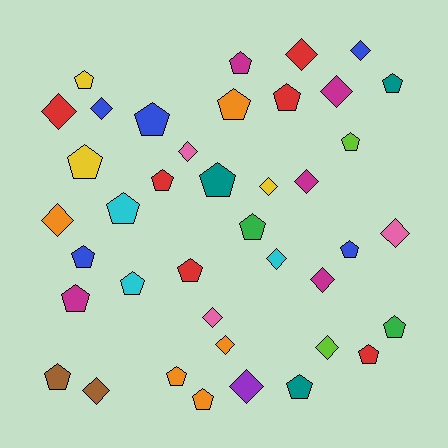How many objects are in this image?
There are 40 objects.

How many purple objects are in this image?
There is 1 purple object.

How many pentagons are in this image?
There are 23 pentagons.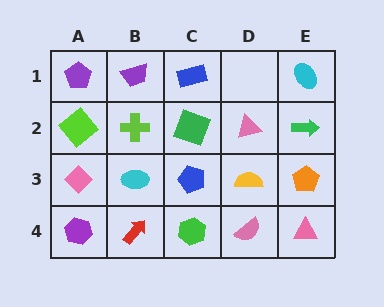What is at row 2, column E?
A green arrow.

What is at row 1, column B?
A purple trapezoid.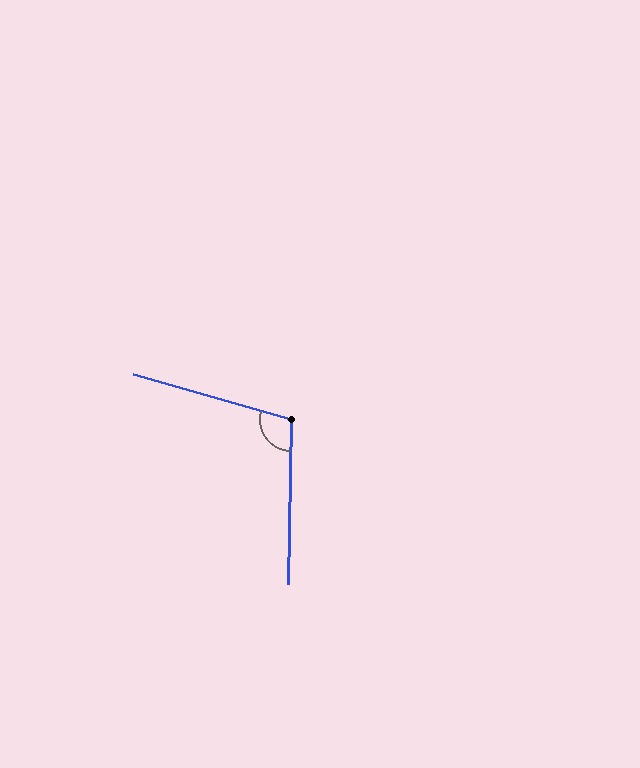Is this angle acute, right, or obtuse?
It is obtuse.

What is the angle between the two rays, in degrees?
Approximately 105 degrees.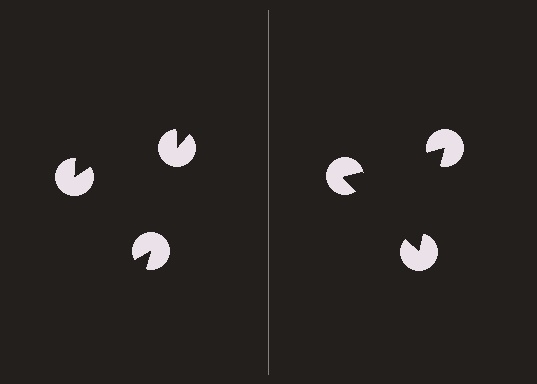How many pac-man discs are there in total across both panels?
6 — 3 on each side.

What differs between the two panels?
The pac-man discs are positioned identically on both sides; only the wedge orientations differ. On the right they align to a triangle; on the left they are misaligned.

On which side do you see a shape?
An illusory triangle appears on the right side. On the left side the wedge cuts are rotated, so no coherent shape forms.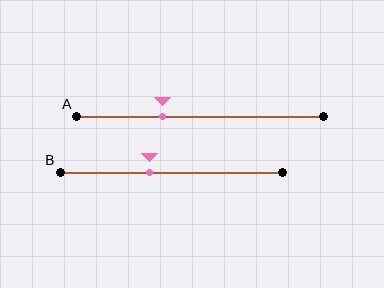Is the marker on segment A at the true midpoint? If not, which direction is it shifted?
No, the marker on segment A is shifted to the left by about 15% of the segment length.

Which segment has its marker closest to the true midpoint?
Segment B has its marker closest to the true midpoint.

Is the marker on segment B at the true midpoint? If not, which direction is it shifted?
No, the marker on segment B is shifted to the left by about 10% of the segment length.